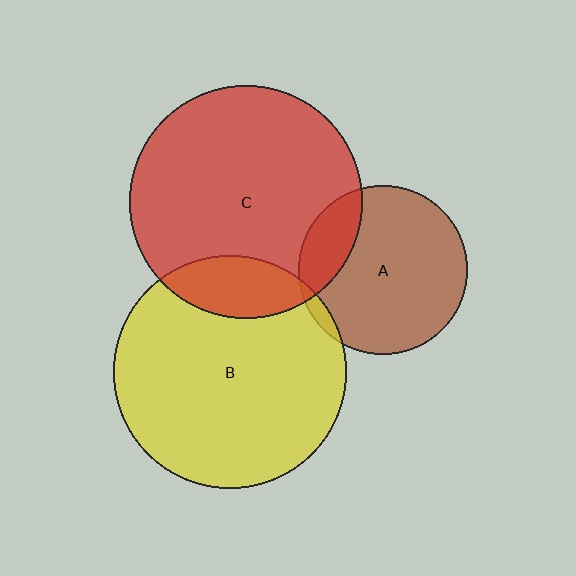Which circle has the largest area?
Circle B (yellow).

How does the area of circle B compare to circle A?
Approximately 1.9 times.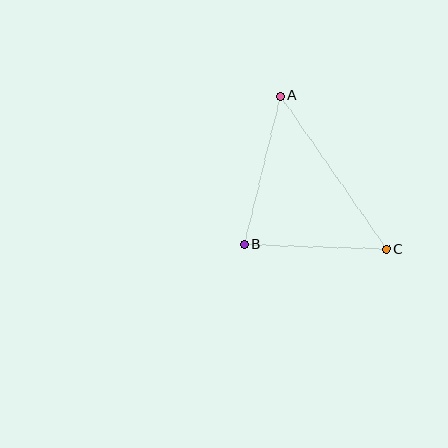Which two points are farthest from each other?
Points A and C are farthest from each other.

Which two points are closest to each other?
Points B and C are closest to each other.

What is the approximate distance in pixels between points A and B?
The distance between A and B is approximately 153 pixels.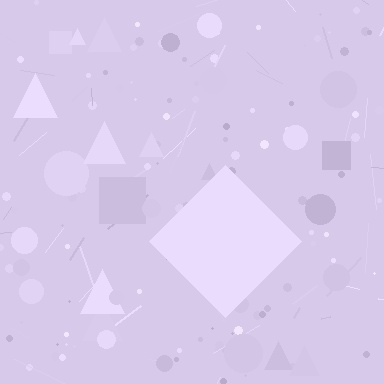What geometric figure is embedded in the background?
A diamond is embedded in the background.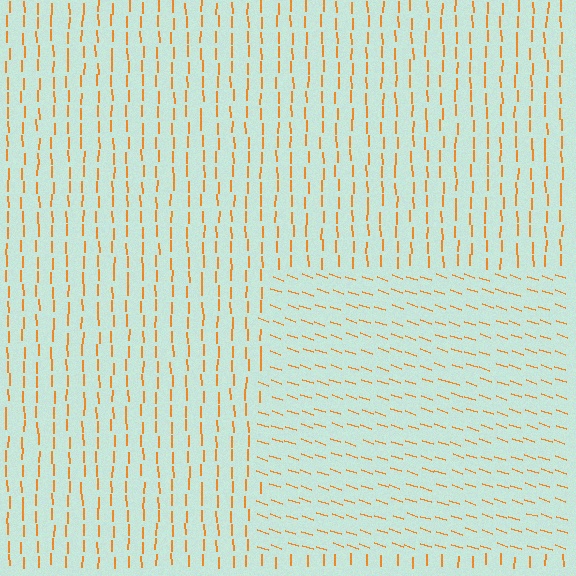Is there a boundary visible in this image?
Yes, there is a texture boundary formed by a change in line orientation.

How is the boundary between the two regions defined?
The boundary is defined purely by a change in line orientation (approximately 71 degrees difference). All lines are the same color and thickness.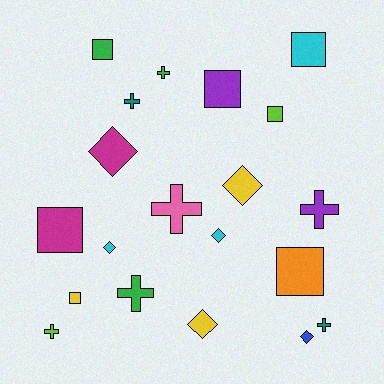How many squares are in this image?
There are 7 squares.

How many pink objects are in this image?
There is 1 pink object.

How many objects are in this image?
There are 20 objects.